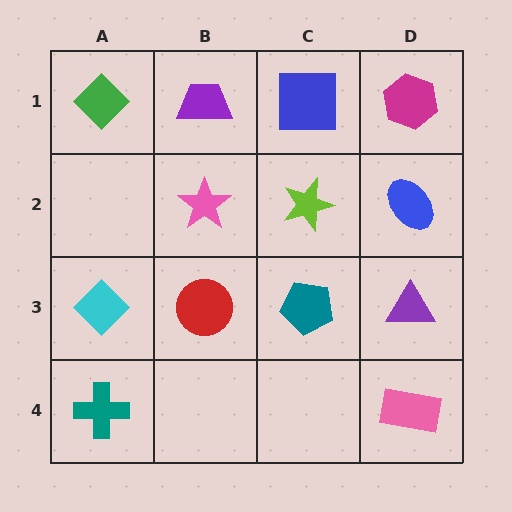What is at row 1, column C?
A blue square.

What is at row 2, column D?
A blue ellipse.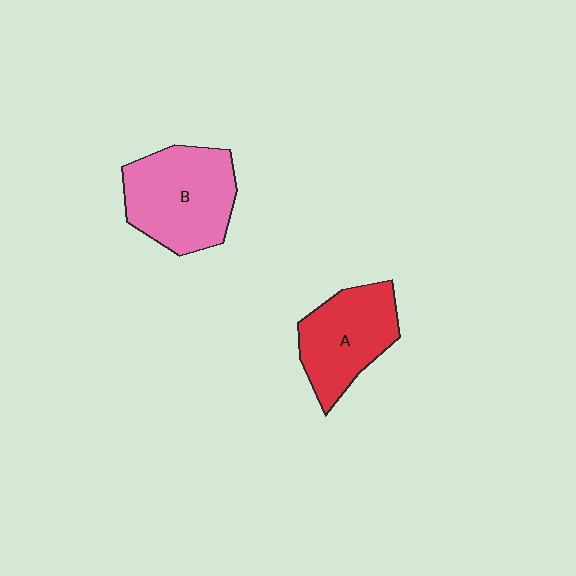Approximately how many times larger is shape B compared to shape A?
Approximately 1.2 times.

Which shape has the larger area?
Shape B (pink).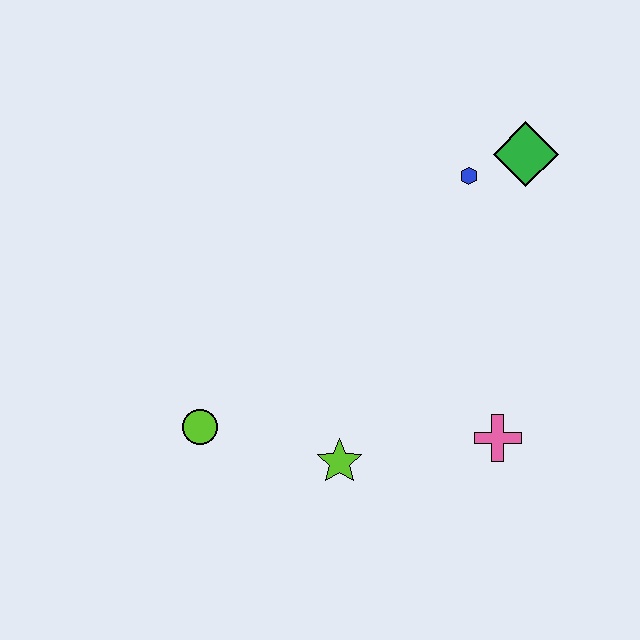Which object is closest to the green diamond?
The blue hexagon is closest to the green diamond.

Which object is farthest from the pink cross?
The lime circle is farthest from the pink cross.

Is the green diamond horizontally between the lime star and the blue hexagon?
No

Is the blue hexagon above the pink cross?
Yes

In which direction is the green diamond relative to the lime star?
The green diamond is above the lime star.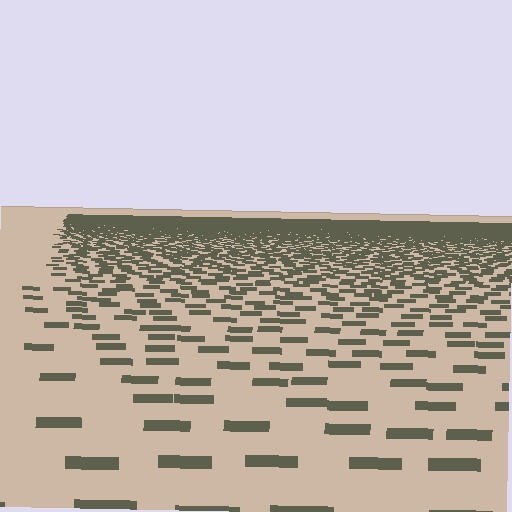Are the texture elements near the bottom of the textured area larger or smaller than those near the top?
Larger. Near the bottom, elements are closer to the viewer and appear at a bigger on-screen size.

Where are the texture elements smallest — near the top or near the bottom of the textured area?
Near the top.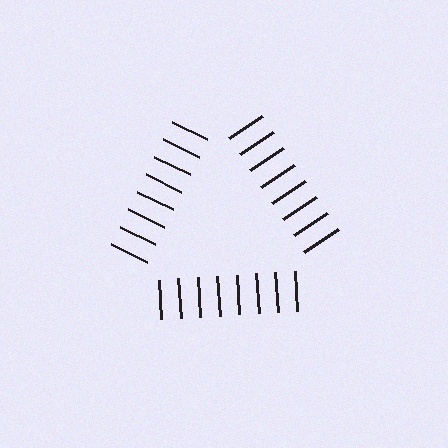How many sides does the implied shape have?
3 sides — the line-ends trace a triangle.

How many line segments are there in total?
24 — 8 along each of the 3 edges.